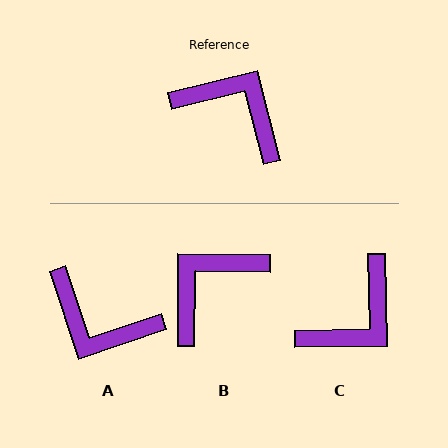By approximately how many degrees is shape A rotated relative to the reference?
Approximately 175 degrees clockwise.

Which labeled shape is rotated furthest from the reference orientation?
A, about 175 degrees away.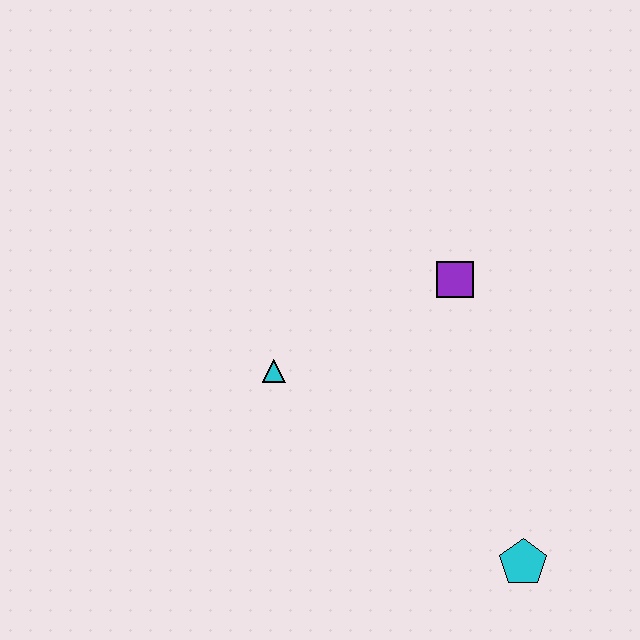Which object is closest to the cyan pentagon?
The purple square is closest to the cyan pentagon.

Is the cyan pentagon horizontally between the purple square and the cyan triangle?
No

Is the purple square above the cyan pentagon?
Yes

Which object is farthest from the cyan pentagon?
The cyan triangle is farthest from the cyan pentagon.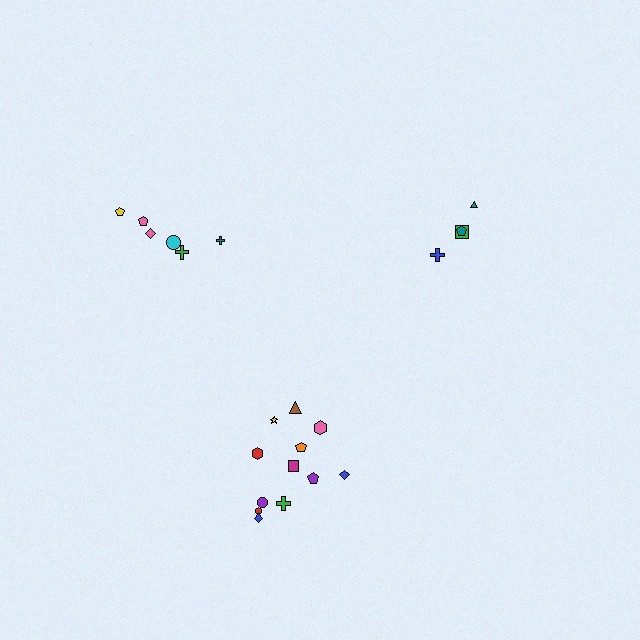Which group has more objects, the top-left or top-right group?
The top-left group.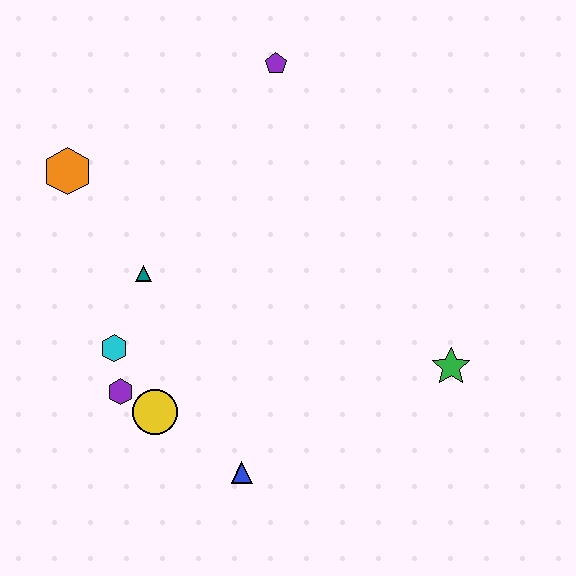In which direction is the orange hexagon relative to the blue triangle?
The orange hexagon is above the blue triangle.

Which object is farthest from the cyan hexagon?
The green star is farthest from the cyan hexagon.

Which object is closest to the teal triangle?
The cyan hexagon is closest to the teal triangle.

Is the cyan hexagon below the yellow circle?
No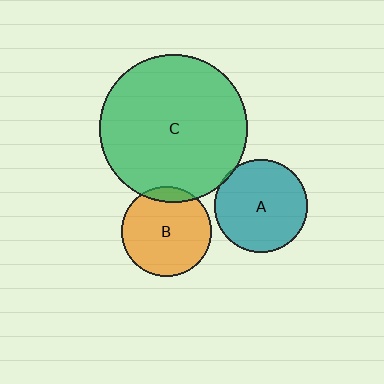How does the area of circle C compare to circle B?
Approximately 2.7 times.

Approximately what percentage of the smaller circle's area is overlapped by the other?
Approximately 5%.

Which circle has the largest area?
Circle C (green).